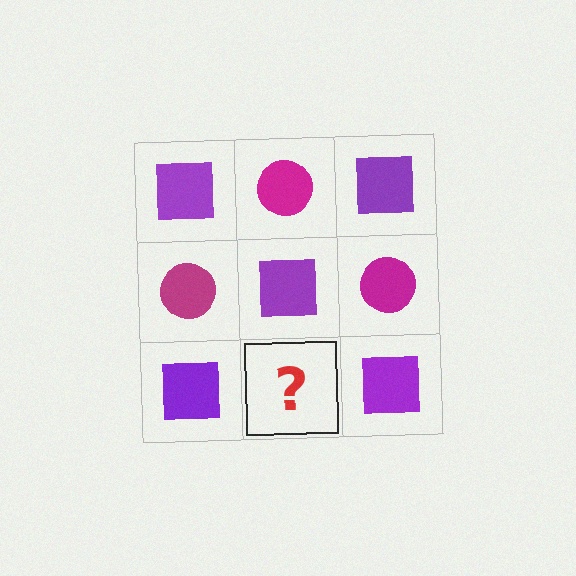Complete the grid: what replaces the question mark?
The question mark should be replaced with a magenta circle.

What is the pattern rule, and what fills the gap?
The rule is that it alternates purple square and magenta circle in a checkerboard pattern. The gap should be filled with a magenta circle.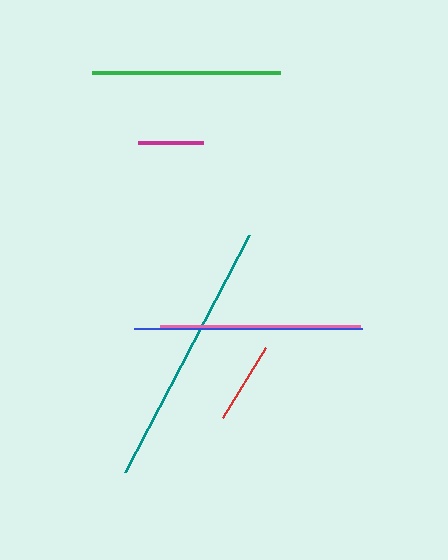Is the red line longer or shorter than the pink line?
The pink line is longer than the red line.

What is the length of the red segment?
The red segment is approximately 82 pixels long.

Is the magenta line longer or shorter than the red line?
The red line is longer than the magenta line.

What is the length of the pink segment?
The pink segment is approximately 199 pixels long.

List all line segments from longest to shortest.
From longest to shortest: teal, blue, pink, green, red, magenta.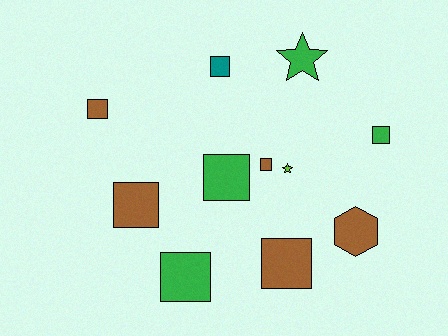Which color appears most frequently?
Brown, with 5 objects.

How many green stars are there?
There is 1 green star.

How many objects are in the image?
There are 11 objects.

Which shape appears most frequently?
Square, with 8 objects.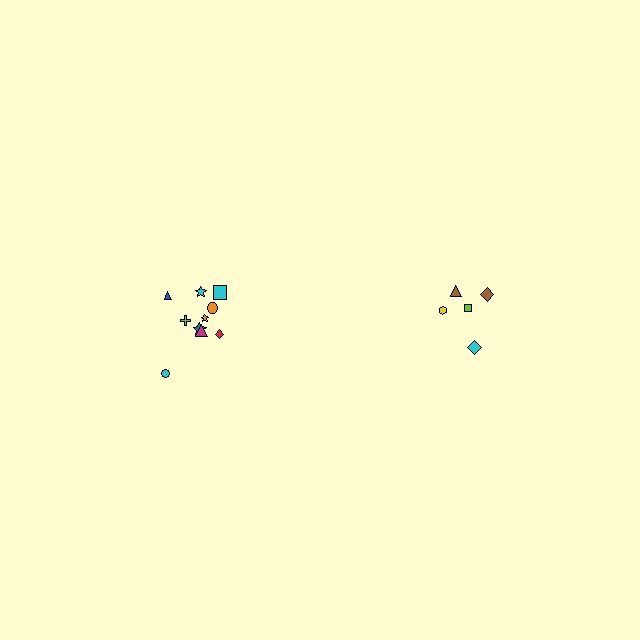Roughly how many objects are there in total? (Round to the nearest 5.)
Roughly 15 objects in total.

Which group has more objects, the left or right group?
The left group.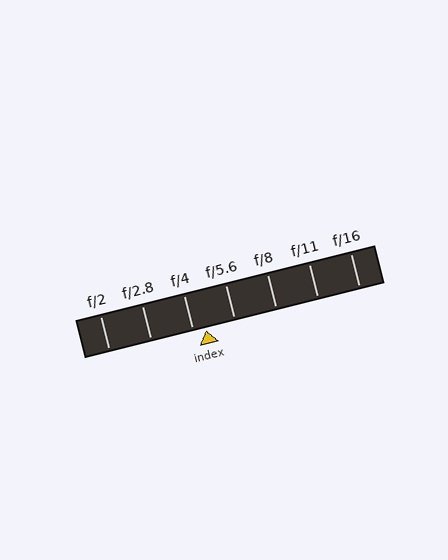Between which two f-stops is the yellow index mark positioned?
The index mark is between f/4 and f/5.6.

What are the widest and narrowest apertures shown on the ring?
The widest aperture shown is f/2 and the narrowest is f/16.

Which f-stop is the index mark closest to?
The index mark is closest to f/4.